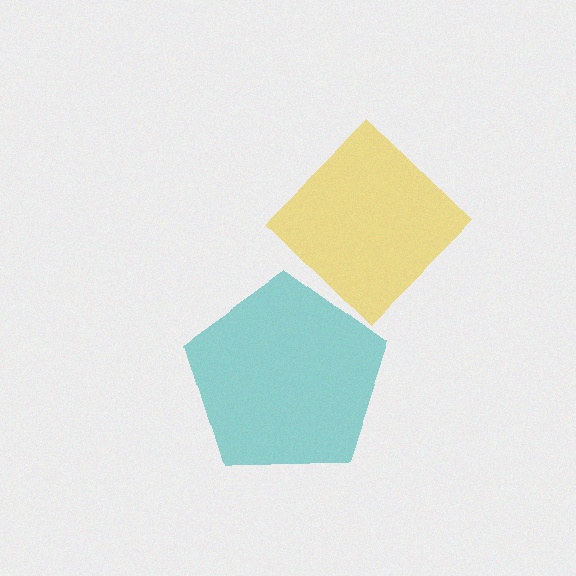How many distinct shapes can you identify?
There are 2 distinct shapes: a yellow diamond, a teal pentagon.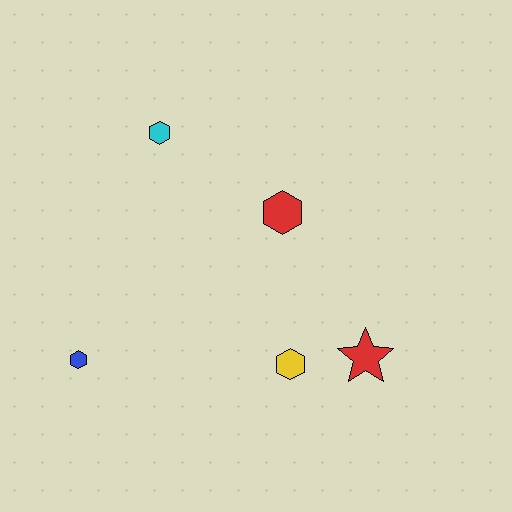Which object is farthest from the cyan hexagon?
The red star is farthest from the cyan hexagon.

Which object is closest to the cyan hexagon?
The red hexagon is closest to the cyan hexagon.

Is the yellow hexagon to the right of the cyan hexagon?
Yes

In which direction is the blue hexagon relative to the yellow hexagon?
The blue hexagon is to the left of the yellow hexagon.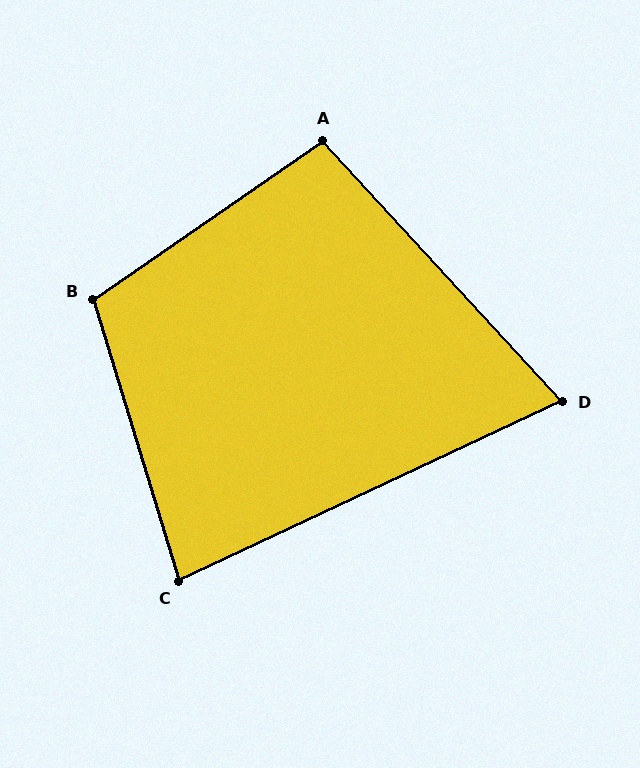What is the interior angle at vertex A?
Approximately 98 degrees (obtuse).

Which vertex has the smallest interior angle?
D, at approximately 72 degrees.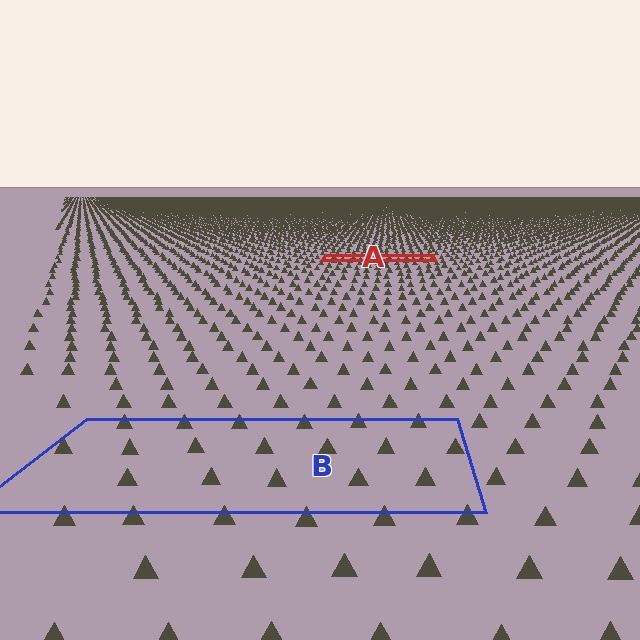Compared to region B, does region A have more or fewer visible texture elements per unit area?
Region A has more texture elements per unit area — they are packed more densely because it is farther away.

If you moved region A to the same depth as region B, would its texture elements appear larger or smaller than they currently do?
They would appear larger. At a closer depth, the same texture elements are projected at a bigger on-screen size.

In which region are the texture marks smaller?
The texture marks are smaller in region A, because it is farther away.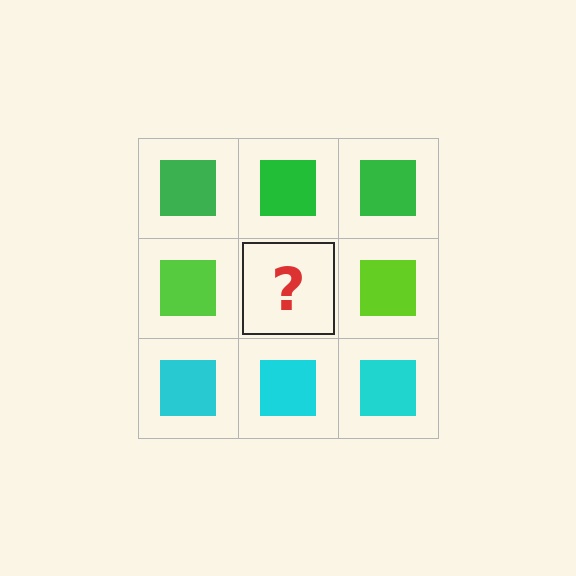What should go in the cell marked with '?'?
The missing cell should contain a lime square.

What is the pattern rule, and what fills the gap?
The rule is that each row has a consistent color. The gap should be filled with a lime square.